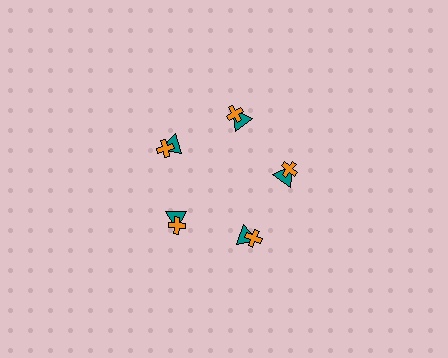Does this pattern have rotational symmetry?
Yes, this pattern has 5-fold rotational symmetry. It looks the same after rotating 72 degrees around the center.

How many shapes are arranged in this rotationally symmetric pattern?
There are 10 shapes, arranged in 5 groups of 2.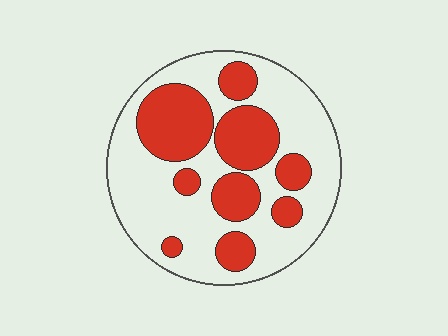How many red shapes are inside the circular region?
9.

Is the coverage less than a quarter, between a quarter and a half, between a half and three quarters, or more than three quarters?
Between a quarter and a half.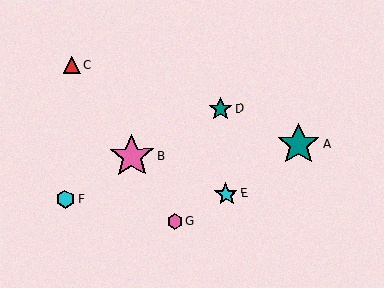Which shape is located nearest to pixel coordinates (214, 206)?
The cyan star (labeled E) at (226, 194) is nearest to that location.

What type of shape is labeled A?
Shape A is a teal star.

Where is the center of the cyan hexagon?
The center of the cyan hexagon is at (65, 200).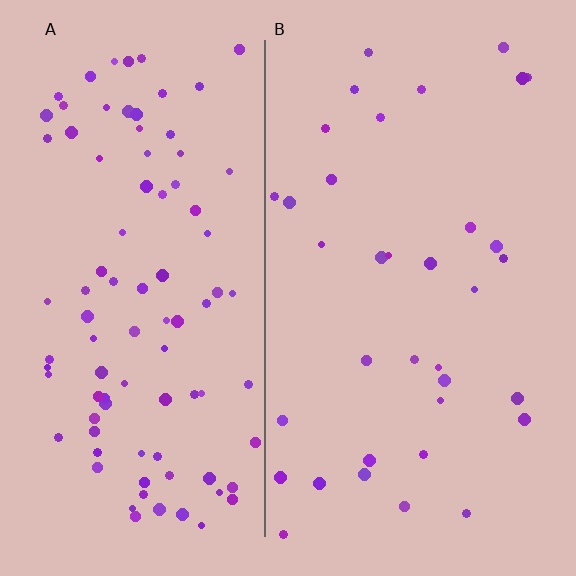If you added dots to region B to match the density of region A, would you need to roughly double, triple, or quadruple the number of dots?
Approximately triple.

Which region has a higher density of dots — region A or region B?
A (the left).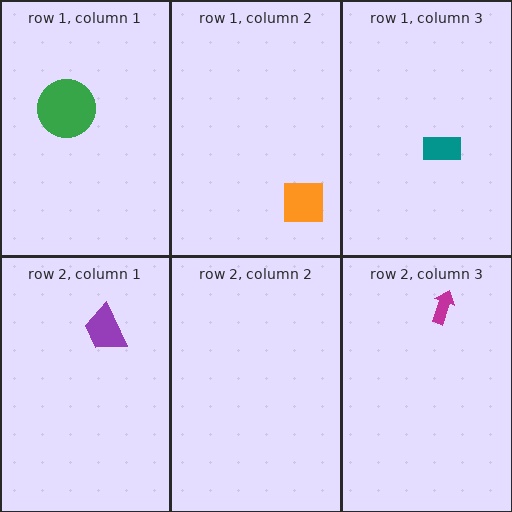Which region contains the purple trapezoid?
The row 2, column 1 region.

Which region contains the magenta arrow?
The row 2, column 3 region.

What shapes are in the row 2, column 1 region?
The purple trapezoid.